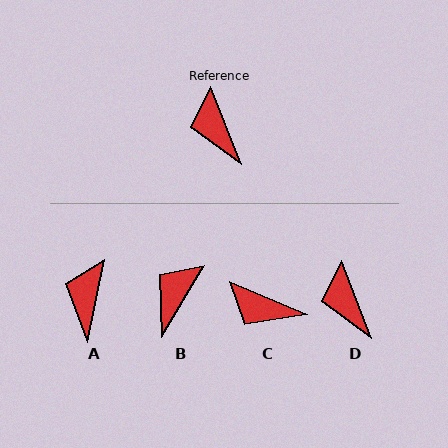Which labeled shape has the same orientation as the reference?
D.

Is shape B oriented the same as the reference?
No, it is off by about 52 degrees.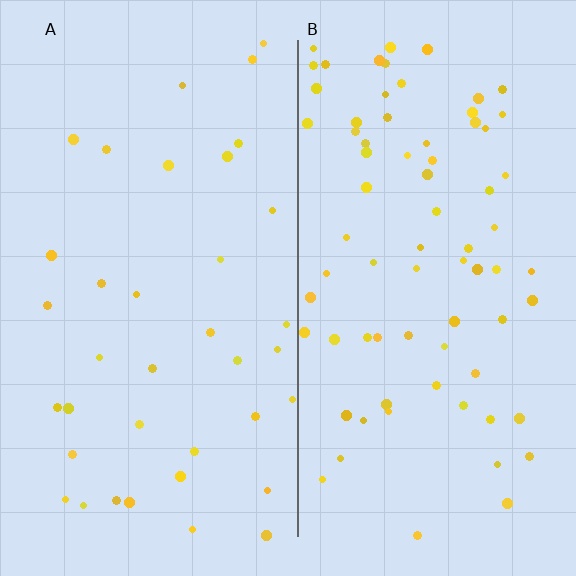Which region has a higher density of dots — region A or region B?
B (the right).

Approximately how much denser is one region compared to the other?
Approximately 2.0× — region B over region A.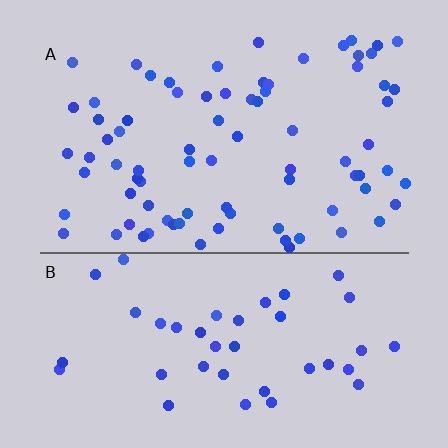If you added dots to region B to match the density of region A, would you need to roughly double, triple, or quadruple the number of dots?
Approximately double.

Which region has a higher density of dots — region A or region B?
A (the top).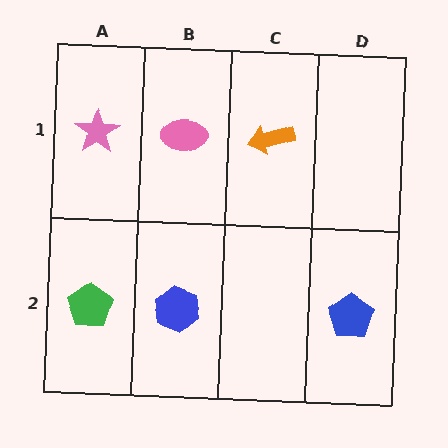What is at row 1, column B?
A pink ellipse.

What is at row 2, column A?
A green pentagon.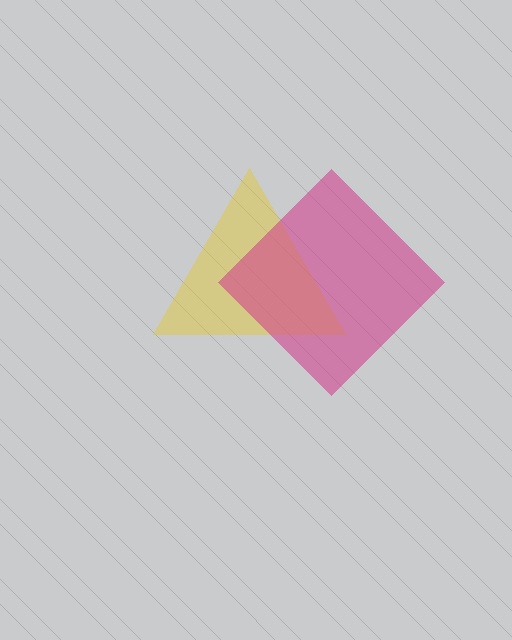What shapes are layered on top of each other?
The layered shapes are: a yellow triangle, a magenta diamond.